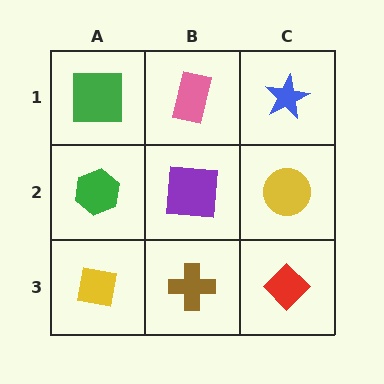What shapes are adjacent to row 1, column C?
A yellow circle (row 2, column C), a pink rectangle (row 1, column B).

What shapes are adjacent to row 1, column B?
A purple square (row 2, column B), a green square (row 1, column A), a blue star (row 1, column C).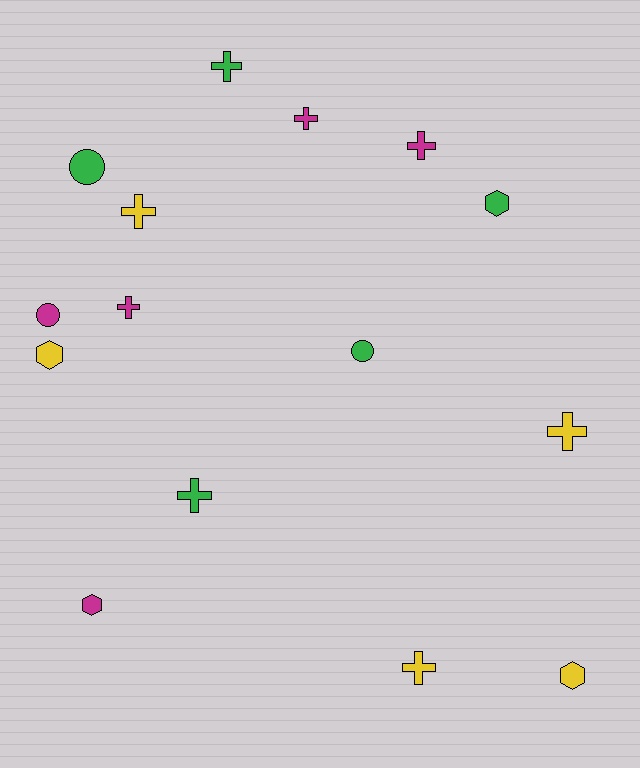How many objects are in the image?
There are 15 objects.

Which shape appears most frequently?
Cross, with 8 objects.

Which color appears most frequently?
Green, with 5 objects.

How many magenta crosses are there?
There are 3 magenta crosses.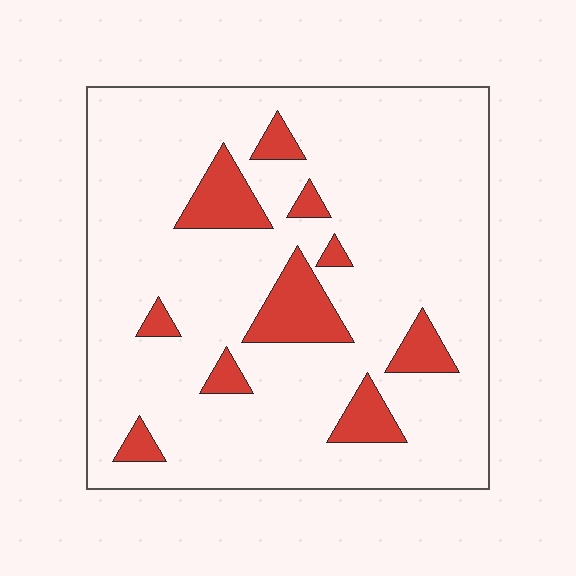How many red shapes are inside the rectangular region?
10.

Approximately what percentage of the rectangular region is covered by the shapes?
Approximately 15%.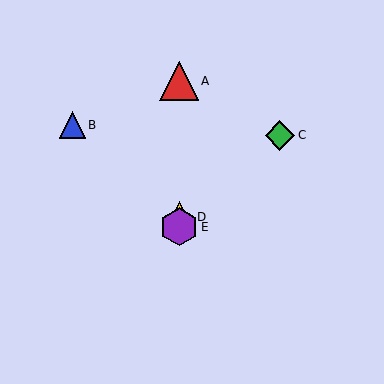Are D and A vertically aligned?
Yes, both are at x≈179.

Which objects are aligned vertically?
Objects A, D, E are aligned vertically.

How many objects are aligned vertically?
3 objects (A, D, E) are aligned vertically.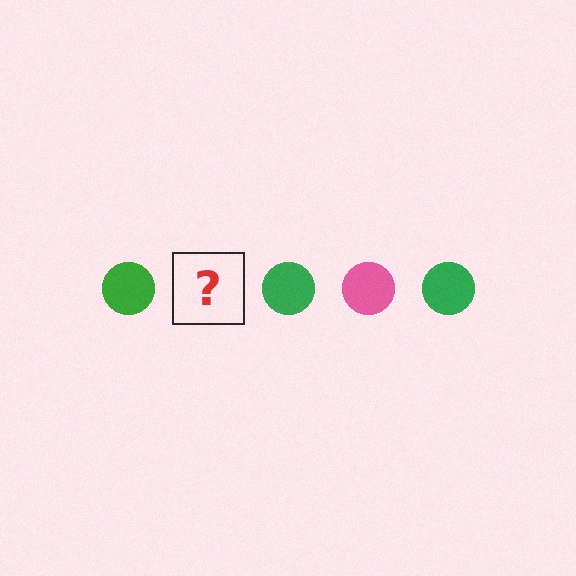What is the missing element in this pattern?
The missing element is a pink circle.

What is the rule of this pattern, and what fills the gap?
The rule is that the pattern cycles through green, pink circles. The gap should be filled with a pink circle.